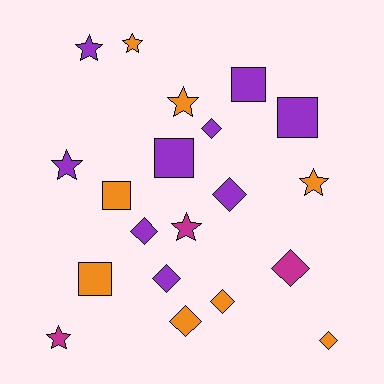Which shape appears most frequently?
Diamond, with 8 objects.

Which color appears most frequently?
Purple, with 9 objects.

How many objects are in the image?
There are 20 objects.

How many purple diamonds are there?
There are 4 purple diamonds.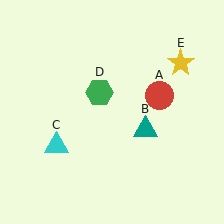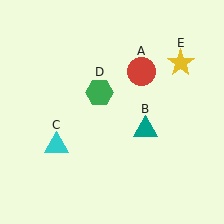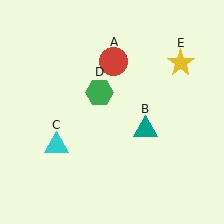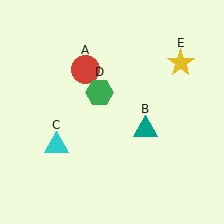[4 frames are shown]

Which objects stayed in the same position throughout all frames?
Teal triangle (object B) and cyan triangle (object C) and green hexagon (object D) and yellow star (object E) remained stationary.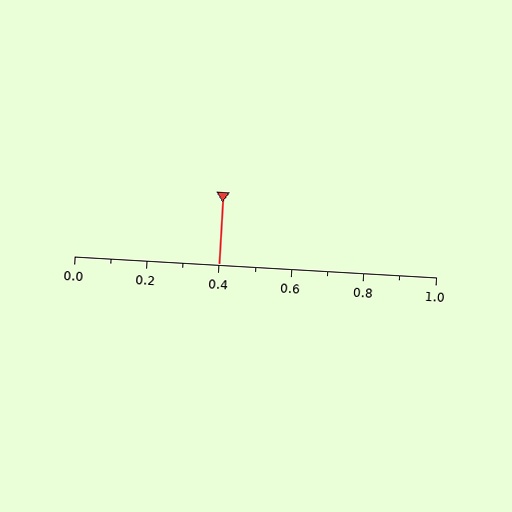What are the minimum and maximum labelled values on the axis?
The axis runs from 0.0 to 1.0.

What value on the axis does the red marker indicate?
The marker indicates approximately 0.4.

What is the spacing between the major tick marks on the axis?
The major ticks are spaced 0.2 apart.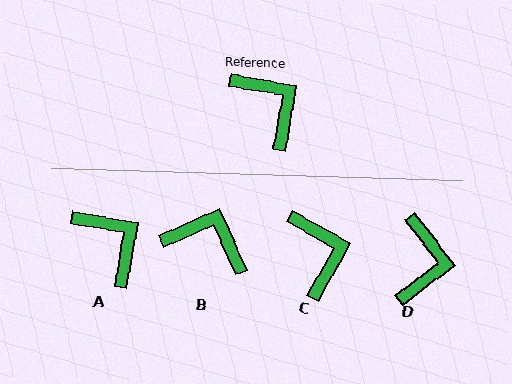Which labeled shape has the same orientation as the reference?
A.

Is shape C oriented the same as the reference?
No, it is off by about 20 degrees.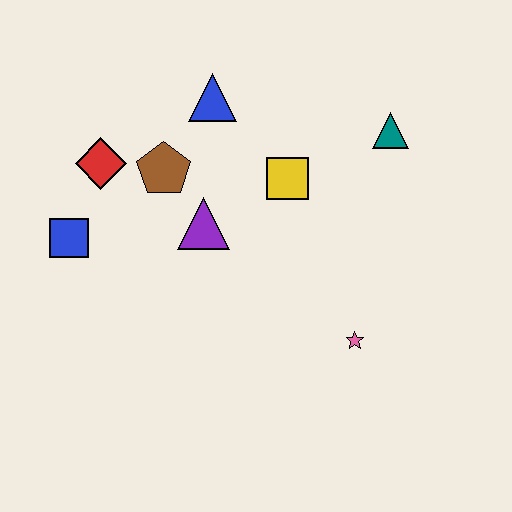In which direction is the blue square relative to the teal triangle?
The blue square is to the left of the teal triangle.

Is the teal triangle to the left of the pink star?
No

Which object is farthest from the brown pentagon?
The pink star is farthest from the brown pentagon.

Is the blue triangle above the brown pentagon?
Yes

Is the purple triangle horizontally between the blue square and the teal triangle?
Yes